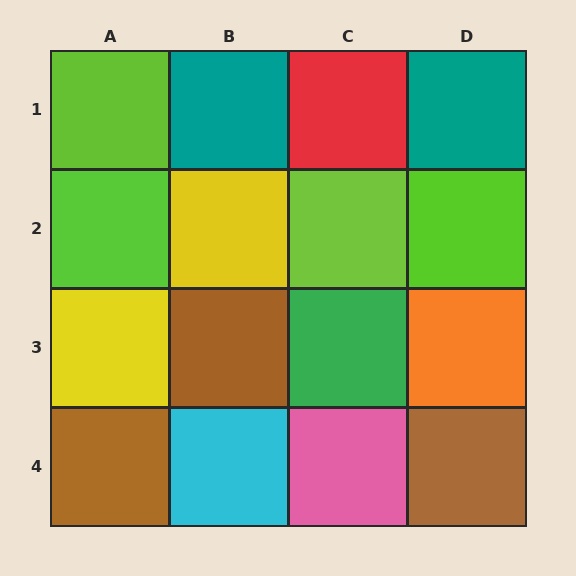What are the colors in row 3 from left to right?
Yellow, brown, green, orange.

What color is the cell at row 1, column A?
Lime.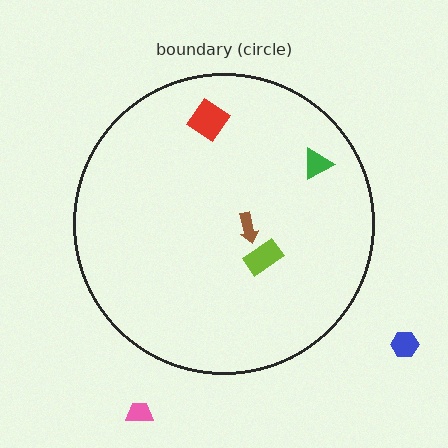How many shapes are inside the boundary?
4 inside, 2 outside.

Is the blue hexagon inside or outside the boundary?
Outside.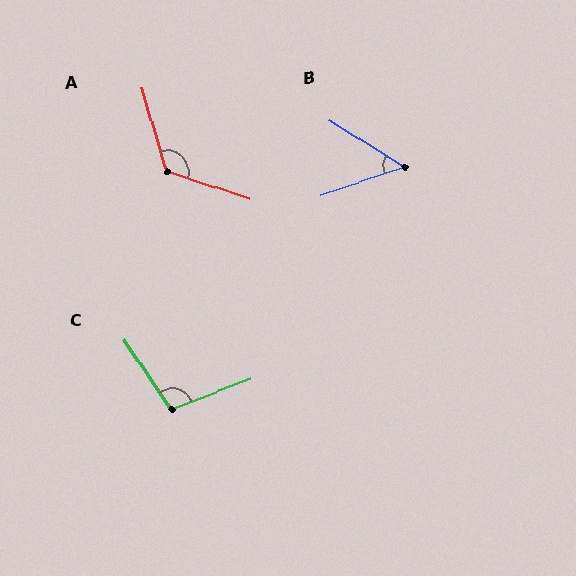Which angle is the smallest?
B, at approximately 51 degrees.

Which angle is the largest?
A, at approximately 125 degrees.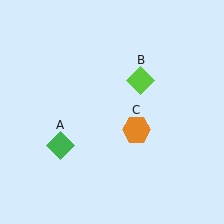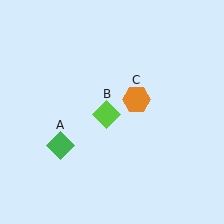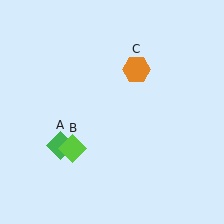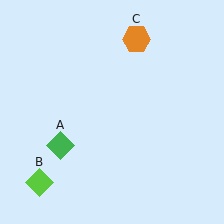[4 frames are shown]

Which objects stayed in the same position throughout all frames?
Green diamond (object A) remained stationary.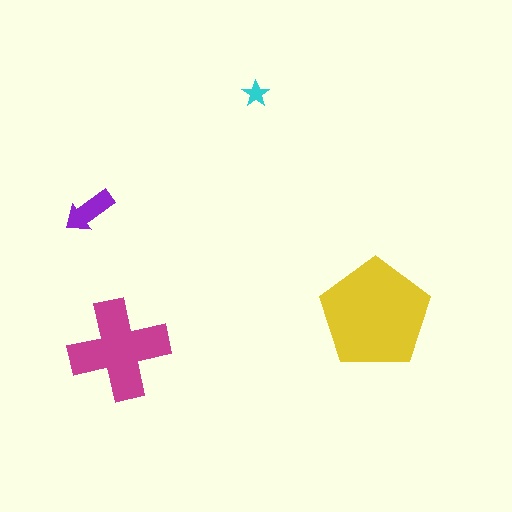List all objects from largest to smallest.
The yellow pentagon, the magenta cross, the purple arrow, the cyan star.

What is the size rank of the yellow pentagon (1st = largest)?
1st.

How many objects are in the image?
There are 4 objects in the image.